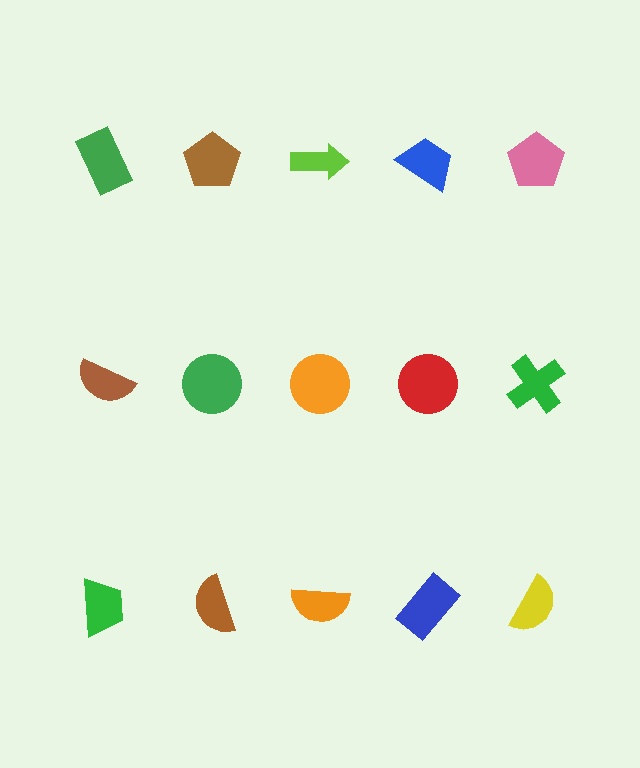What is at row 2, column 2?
A green circle.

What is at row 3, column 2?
A brown semicircle.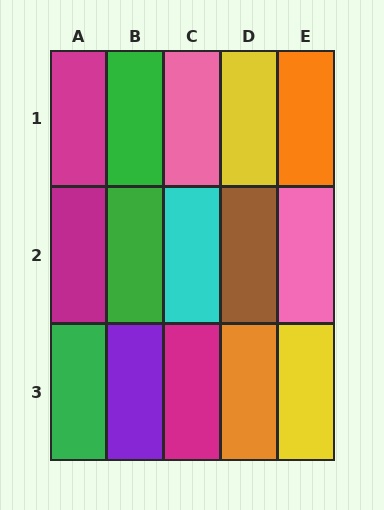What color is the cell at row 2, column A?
Magenta.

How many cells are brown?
1 cell is brown.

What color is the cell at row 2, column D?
Brown.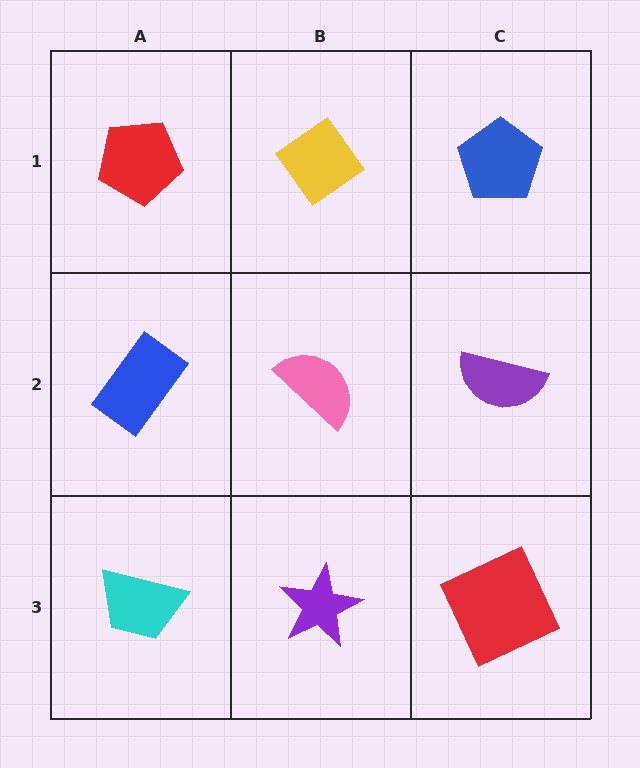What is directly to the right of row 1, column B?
A blue pentagon.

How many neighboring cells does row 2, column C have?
3.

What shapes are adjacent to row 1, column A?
A blue rectangle (row 2, column A), a yellow diamond (row 1, column B).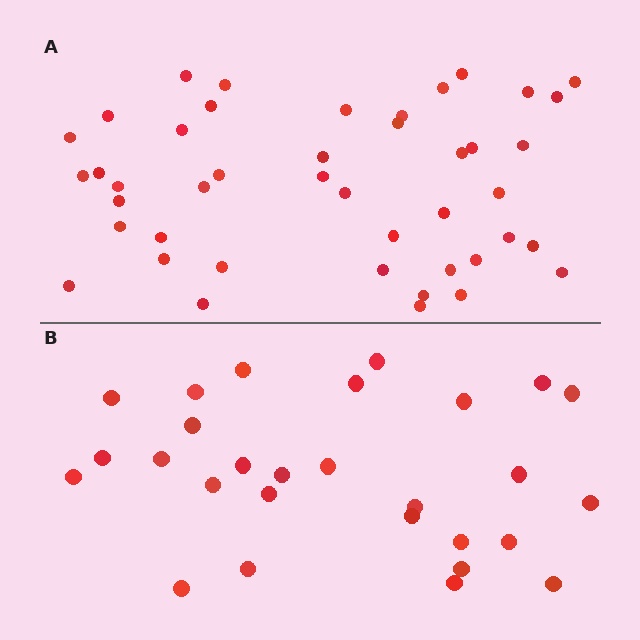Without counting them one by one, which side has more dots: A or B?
Region A (the top region) has more dots.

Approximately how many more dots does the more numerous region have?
Region A has approximately 15 more dots than region B.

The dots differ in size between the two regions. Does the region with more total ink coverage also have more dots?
No. Region B has more total ink coverage because its dots are larger, but region A actually contains more individual dots. Total area can be misleading — the number of items is what matters here.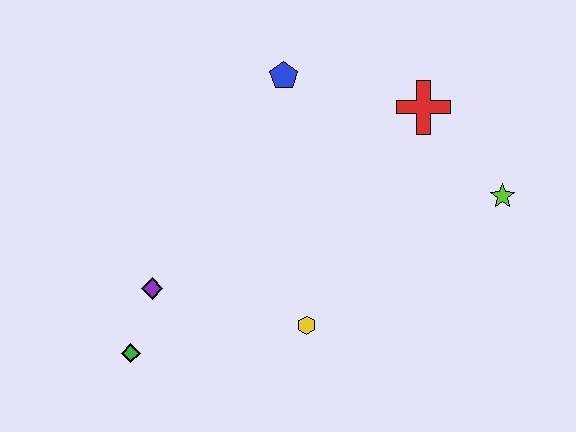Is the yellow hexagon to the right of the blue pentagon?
Yes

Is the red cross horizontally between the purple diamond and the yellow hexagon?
No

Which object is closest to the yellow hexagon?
The purple diamond is closest to the yellow hexagon.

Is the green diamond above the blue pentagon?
No